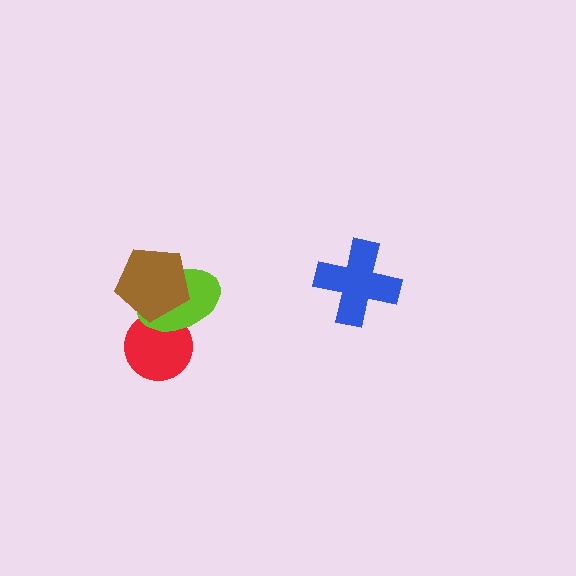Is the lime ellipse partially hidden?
Yes, it is partially covered by another shape.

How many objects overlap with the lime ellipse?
2 objects overlap with the lime ellipse.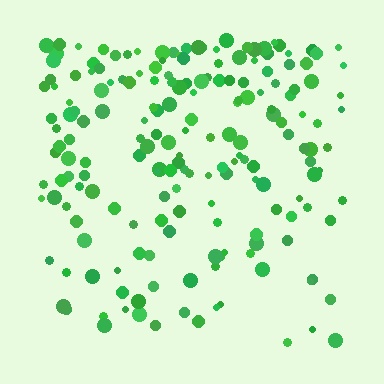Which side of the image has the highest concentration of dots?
The top.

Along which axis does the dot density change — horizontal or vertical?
Vertical.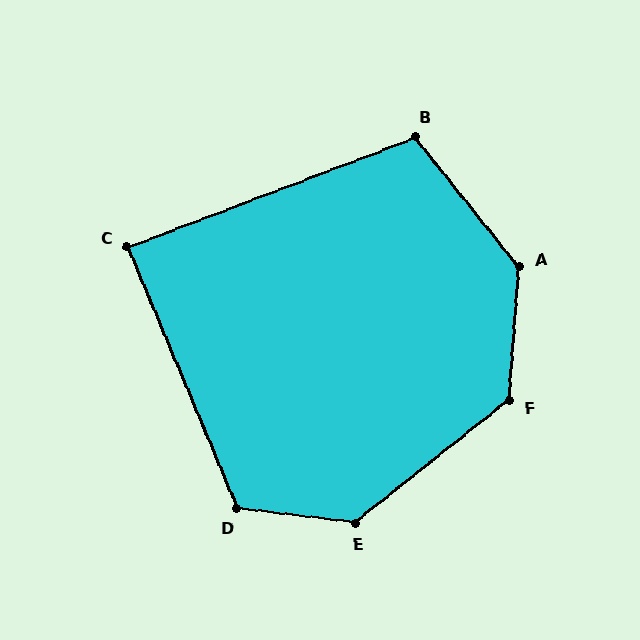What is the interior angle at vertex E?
Approximately 135 degrees (obtuse).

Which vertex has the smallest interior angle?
C, at approximately 88 degrees.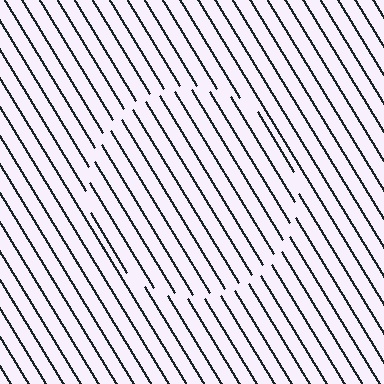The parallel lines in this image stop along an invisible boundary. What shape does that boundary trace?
An illusory circle. The interior of the shape contains the same grating, shifted by half a period — the contour is defined by the phase discontinuity where line-ends from the inner and outer gratings abut.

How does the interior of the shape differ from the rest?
The interior of the shape contains the same grating, shifted by half a period — the contour is defined by the phase discontinuity where line-ends from the inner and outer gratings abut.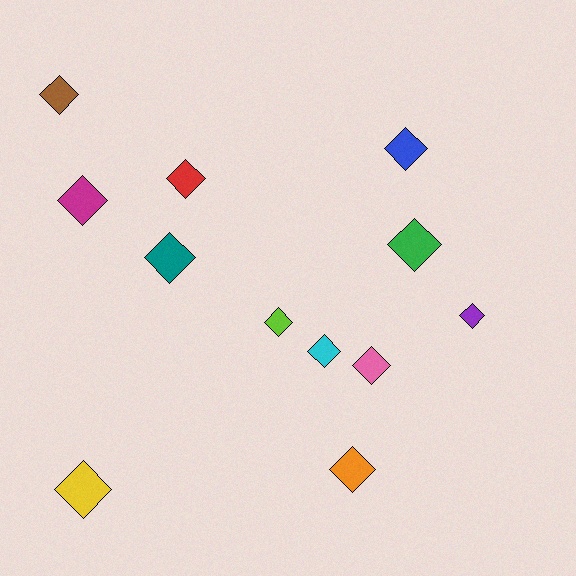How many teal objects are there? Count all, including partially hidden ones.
There is 1 teal object.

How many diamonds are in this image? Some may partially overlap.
There are 12 diamonds.